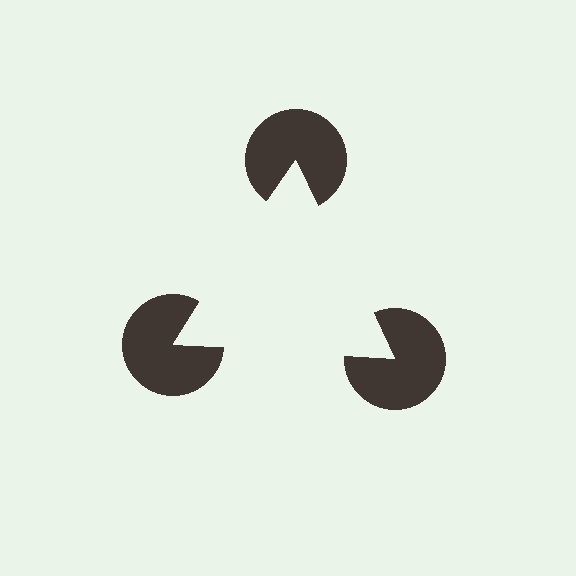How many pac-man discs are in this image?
There are 3 — one at each vertex of the illusory triangle.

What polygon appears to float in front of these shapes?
An illusory triangle — its edges are inferred from the aligned wedge cuts in the pac-man discs, not physically drawn.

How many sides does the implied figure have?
3 sides.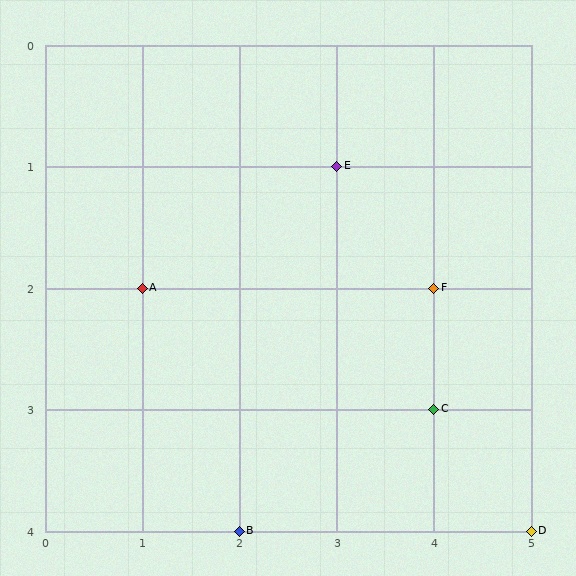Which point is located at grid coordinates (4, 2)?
Point F is at (4, 2).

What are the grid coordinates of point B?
Point B is at grid coordinates (2, 4).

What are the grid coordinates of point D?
Point D is at grid coordinates (5, 4).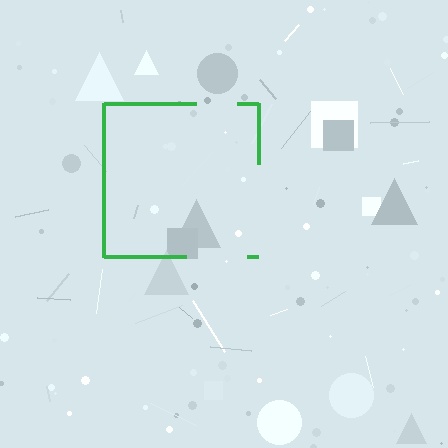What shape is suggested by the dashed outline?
The dashed outline suggests a square.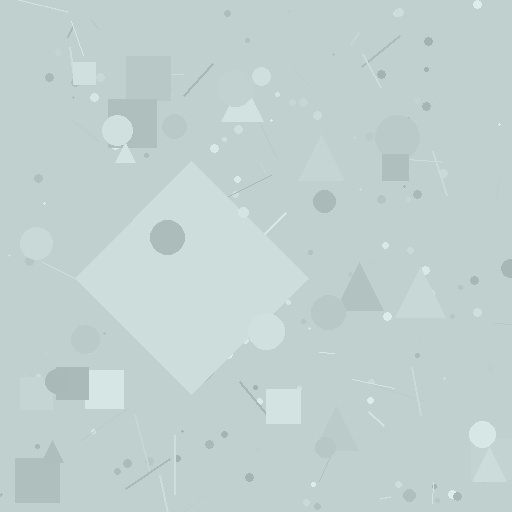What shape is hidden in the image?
A diamond is hidden in the image.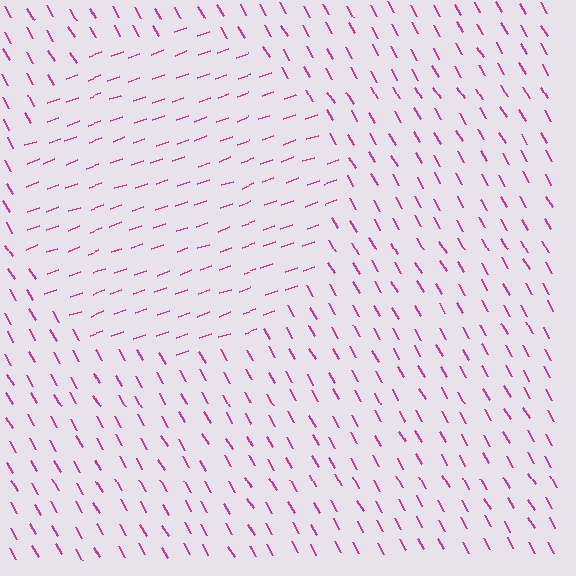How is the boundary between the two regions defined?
The boundary is defined purely by a change in line orientation (approximately 80 degrees difference). All lines are the same color and thickness.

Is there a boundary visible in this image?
Yes, there is a texture boundary formed by a change in line orientation.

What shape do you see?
I see a circle.